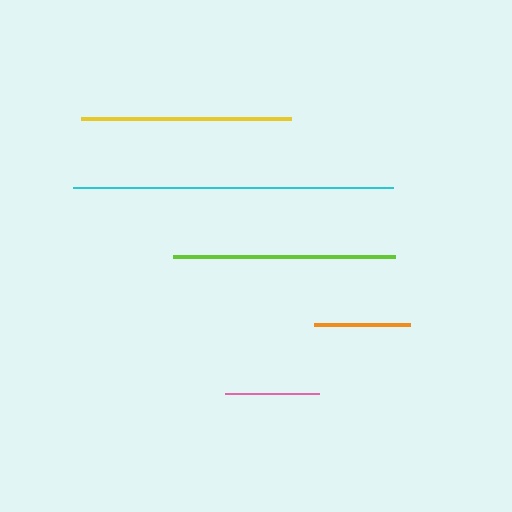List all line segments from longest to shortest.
From longest to shortest: cyan, lime, yellow, orange, pink.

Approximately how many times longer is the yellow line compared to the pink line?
The yellow line is approximately 2.2 times the length of the pink line.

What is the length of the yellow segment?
The yellow segment is approximately 210 pixels long.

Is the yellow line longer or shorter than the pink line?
The yellow line is longer than the pink line.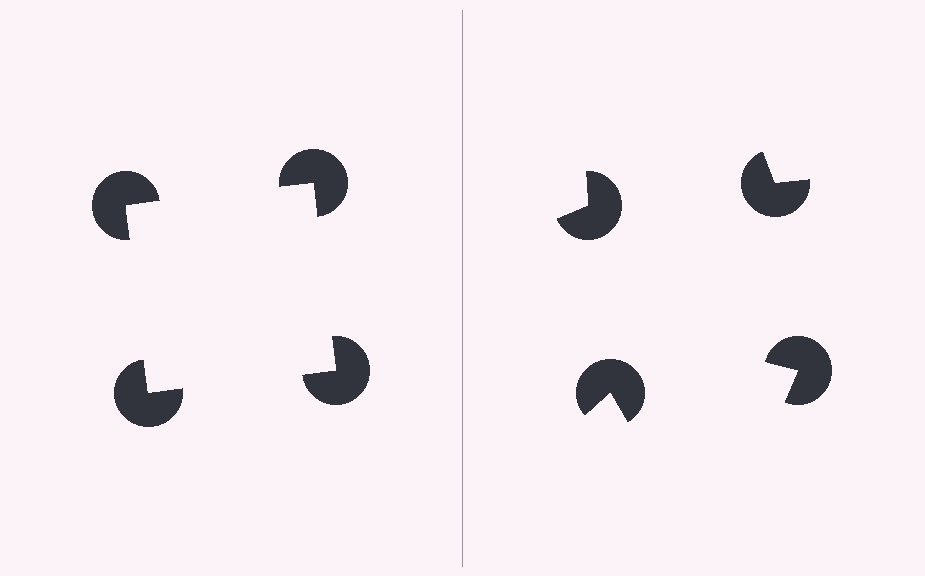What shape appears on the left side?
An illusory square.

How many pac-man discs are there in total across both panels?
8 — 4 on each side.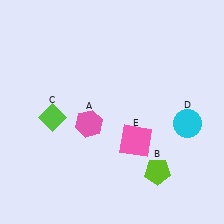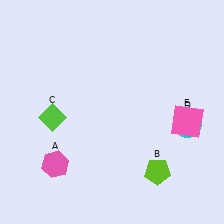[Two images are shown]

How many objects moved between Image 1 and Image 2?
2 objects moved between the two images.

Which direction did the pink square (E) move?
The pink square (E) moved right.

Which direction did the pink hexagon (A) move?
The pink hexagon (A) moved down.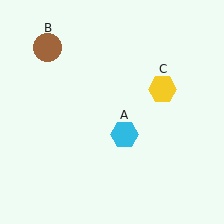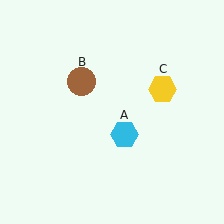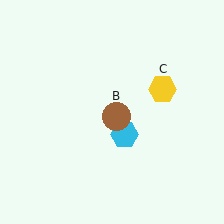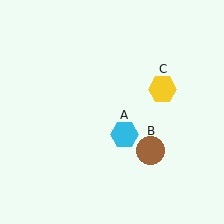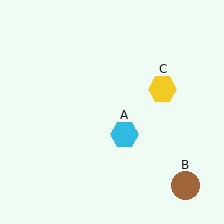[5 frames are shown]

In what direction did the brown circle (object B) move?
The brown circle (object B) moved down and to the right.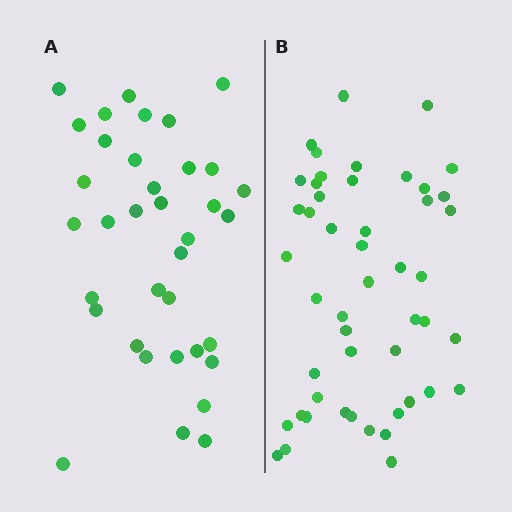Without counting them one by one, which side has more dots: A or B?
Region B (the right region) has more dots.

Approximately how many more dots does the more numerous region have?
Region B has approximately 15 more dots than region A.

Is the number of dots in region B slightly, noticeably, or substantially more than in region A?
Region B has noticeably more, but not dramatically so. The ratio is roughly 1.4 to 1.